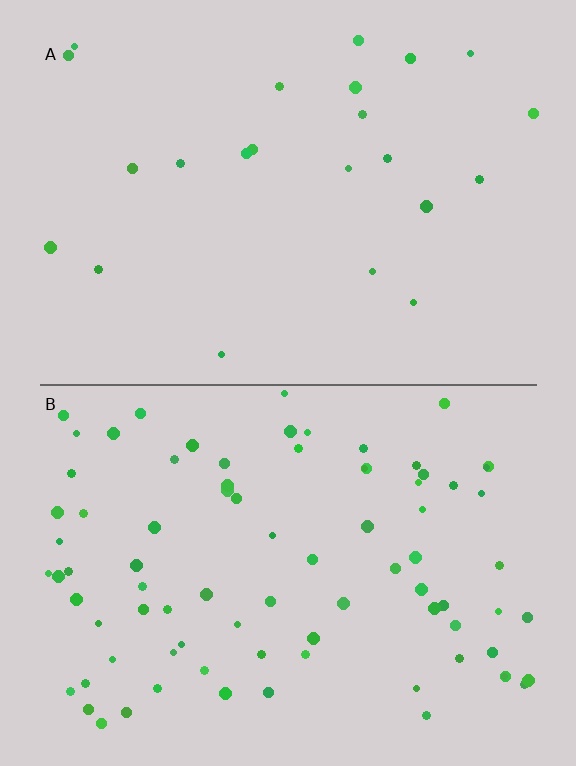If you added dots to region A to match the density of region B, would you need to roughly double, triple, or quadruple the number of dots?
Approximately quadruple.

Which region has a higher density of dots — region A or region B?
B (the bottom).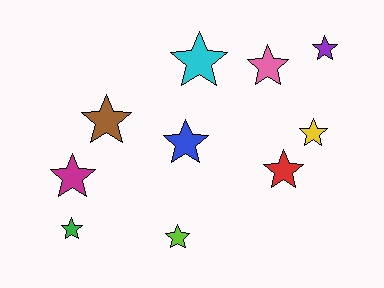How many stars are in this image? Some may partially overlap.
There are 10 stars.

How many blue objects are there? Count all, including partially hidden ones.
There is 1 blue object.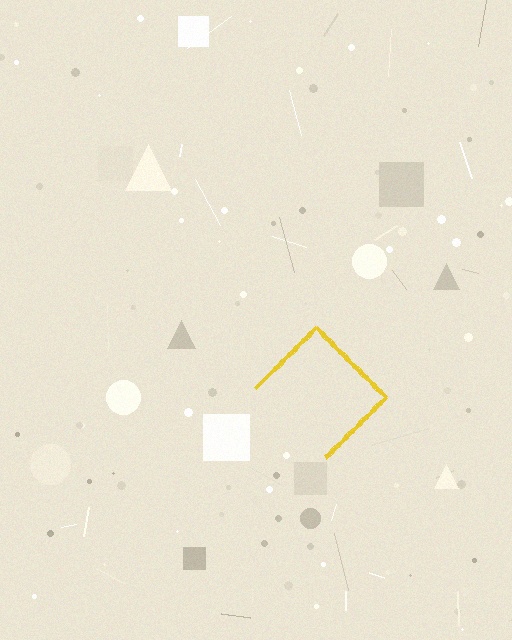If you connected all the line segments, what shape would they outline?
They would outline a diamond.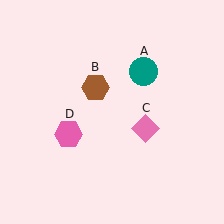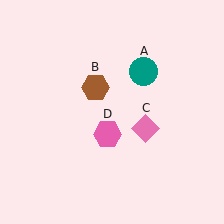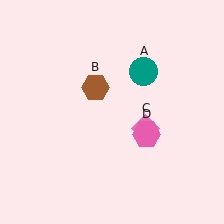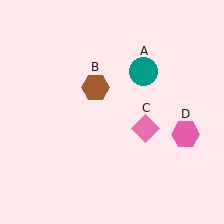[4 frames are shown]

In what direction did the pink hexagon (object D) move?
The pink hexagon (object D) moved right.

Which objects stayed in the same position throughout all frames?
Teal circle (object A) and brown hexagon (object B) and pink diamond (object C) remained stationary.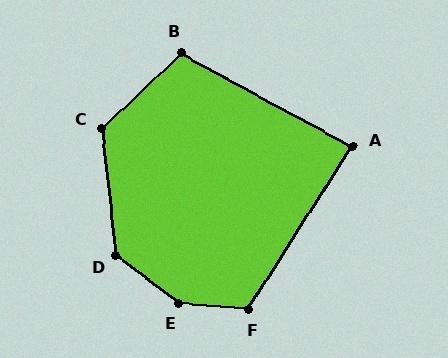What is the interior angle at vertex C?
Approximately 127 degrees (obtuse).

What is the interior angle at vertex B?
Approximately 108 degrees (obtuse).